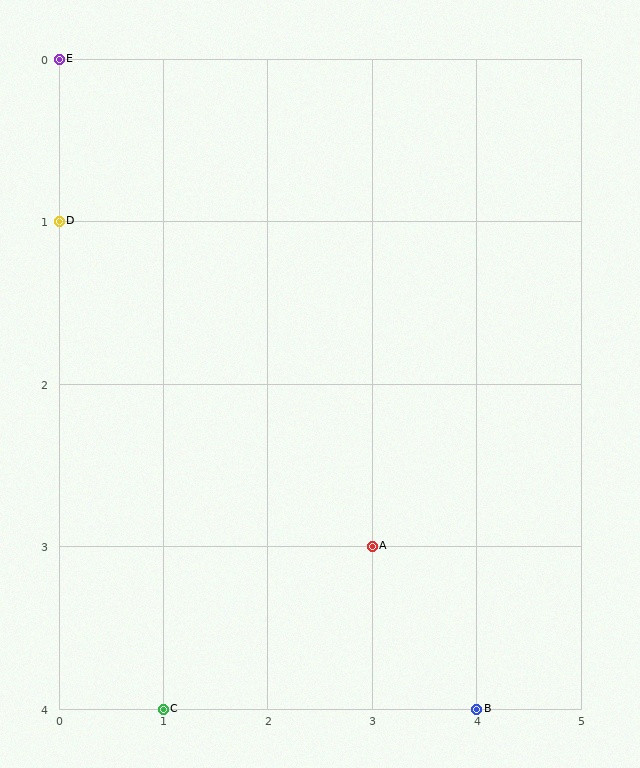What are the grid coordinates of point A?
Point A is at grid coordinates (3, 3).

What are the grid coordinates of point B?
Point B is at grid coordinates (4, 4).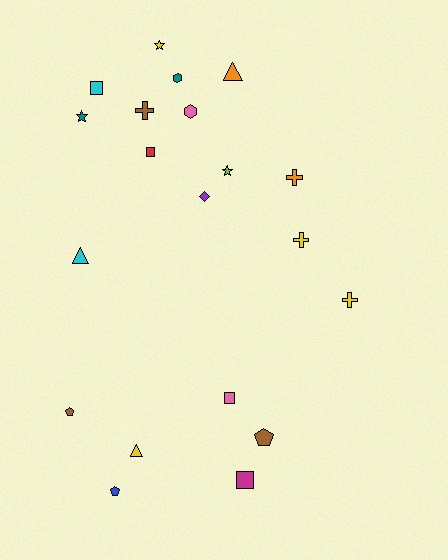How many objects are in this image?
There are 20 objects.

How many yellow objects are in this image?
There are 4 yellow objects.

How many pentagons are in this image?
There are 3 pentagons.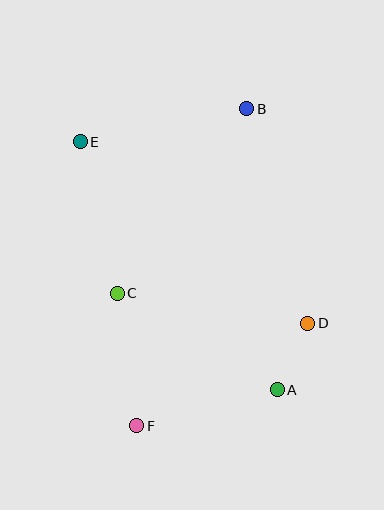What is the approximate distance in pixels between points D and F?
The distance between D and F is approximately 199 pixels.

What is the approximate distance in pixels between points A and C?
The distance between A and C is approximately 187 pixels.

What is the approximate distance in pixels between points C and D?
The distance between C and D is approximately 193 pixels.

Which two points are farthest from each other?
Points B and F are farthest from each other.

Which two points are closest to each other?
Points A and D are closest to each other.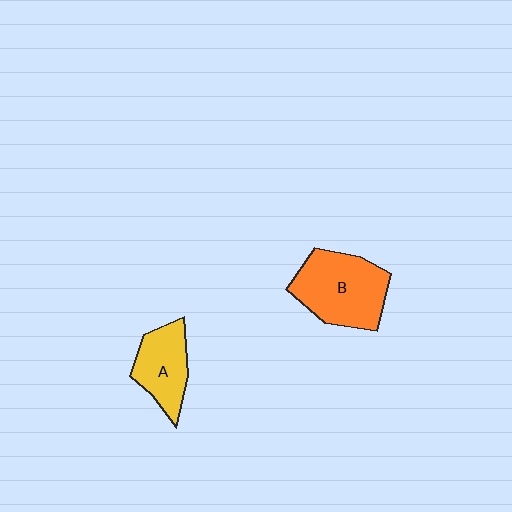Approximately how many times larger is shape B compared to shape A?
Approximately 1.5 times.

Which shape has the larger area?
Shape B (orange).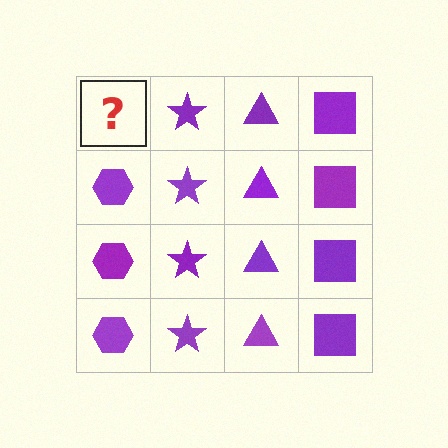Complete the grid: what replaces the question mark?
The question mark should be replaced with a purple hexagon.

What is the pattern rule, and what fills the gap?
The rule is that each column has a consistent shape. The gap should be filled with a purple hexagon.